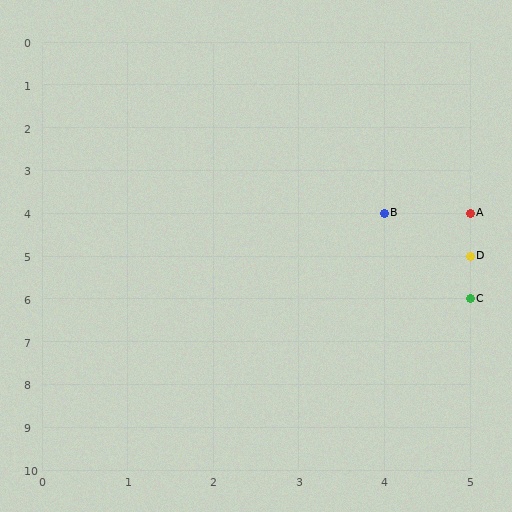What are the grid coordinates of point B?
Point B is at grid coordinates (4, 4).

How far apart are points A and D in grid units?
Points A and D are 1 row apart.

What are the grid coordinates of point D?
Point D is at grid coordinates (5, 5).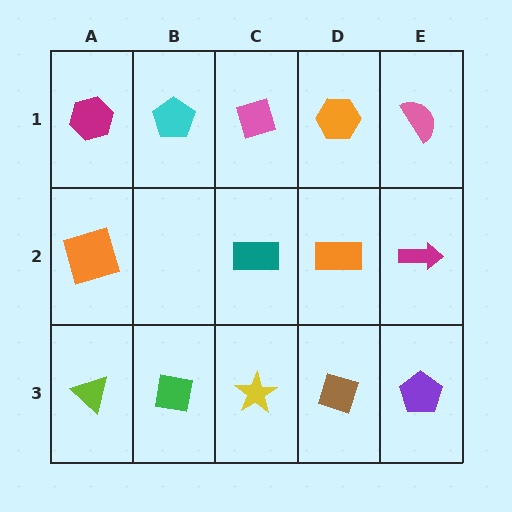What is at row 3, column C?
A yellow star.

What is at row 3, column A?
A lime triangle.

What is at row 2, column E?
A magenta arrow.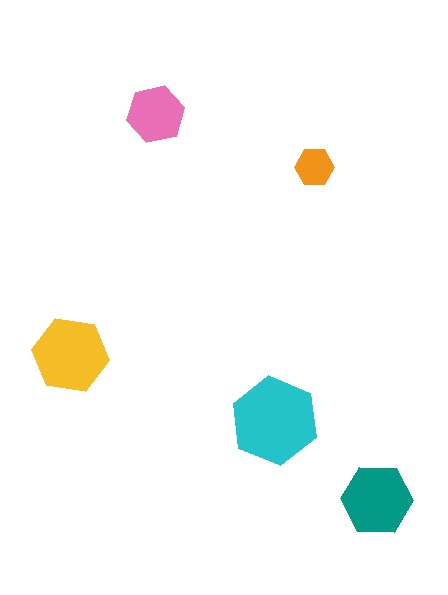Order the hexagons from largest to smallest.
the cyan one, the yellow one, the teal one, the pink one, the orange one.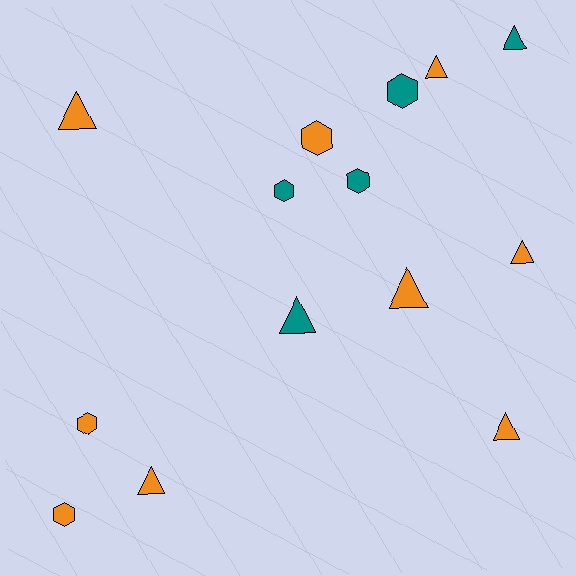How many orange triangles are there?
There are 6 orange triangles.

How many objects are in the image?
There are 14 objects.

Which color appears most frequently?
Orange, with 9 objects.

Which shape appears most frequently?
Triangle, with 8 objects.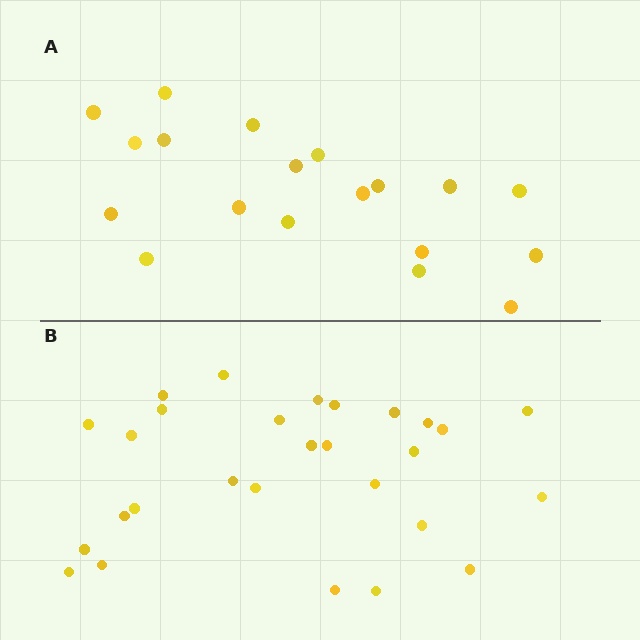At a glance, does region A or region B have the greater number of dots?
Region B (the bottom region) has more dots.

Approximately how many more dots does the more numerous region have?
Region B has roughly 8 or so more dots than region A.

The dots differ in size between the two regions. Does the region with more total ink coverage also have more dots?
No. Region A has more total ink coverage because its dots are larger, but region B actually contains more individual dots. Total area can be misleading — the number of items is what matters here.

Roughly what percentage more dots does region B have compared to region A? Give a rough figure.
About 45% more.